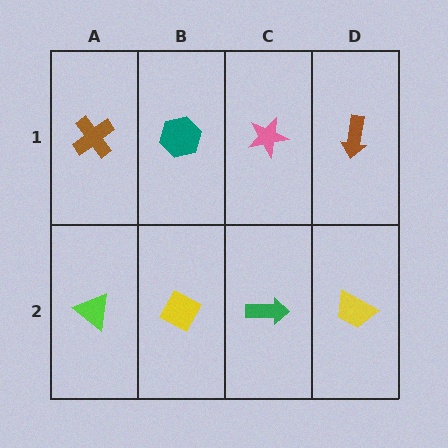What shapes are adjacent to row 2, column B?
A teal hexagon (row 1, column B), a lime triangle (row 2, column A), a green arrow (row 2, column C).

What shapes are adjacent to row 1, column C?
A green arrow (row 2, column C), a teal hexagon (row 1, column B), a brown arrow (row 1, column D).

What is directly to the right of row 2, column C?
A yellow trapezoid.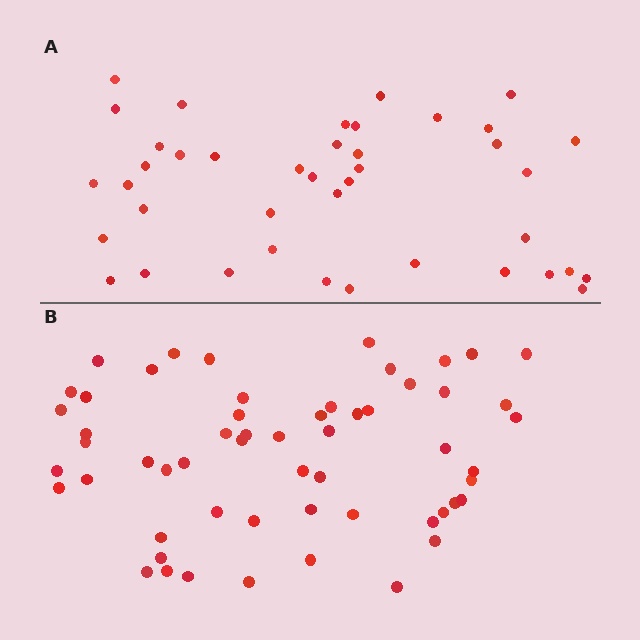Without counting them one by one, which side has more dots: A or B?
Region B (the bottom region) has more dots.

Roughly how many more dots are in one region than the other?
Region B has approximately 15 more dots than region A.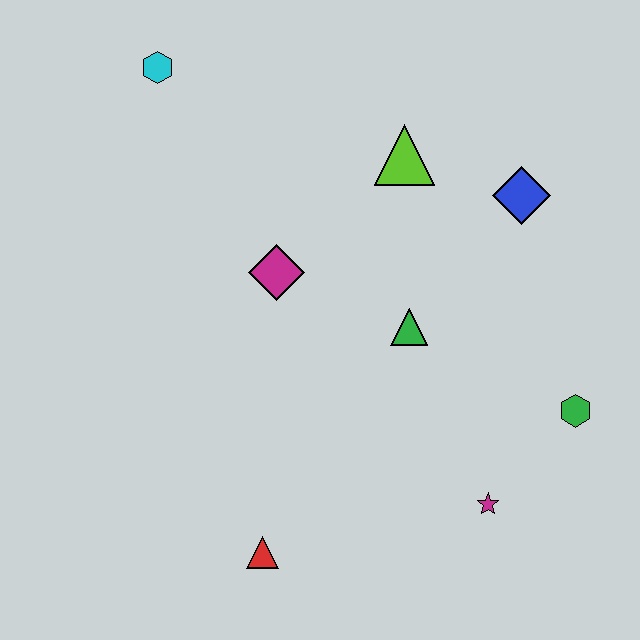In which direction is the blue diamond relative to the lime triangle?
The blue diamond is to the right of the lime triangle.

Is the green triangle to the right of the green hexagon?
No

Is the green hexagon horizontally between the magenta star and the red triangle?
No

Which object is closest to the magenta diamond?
The green triangle is closest to the magenta diamond.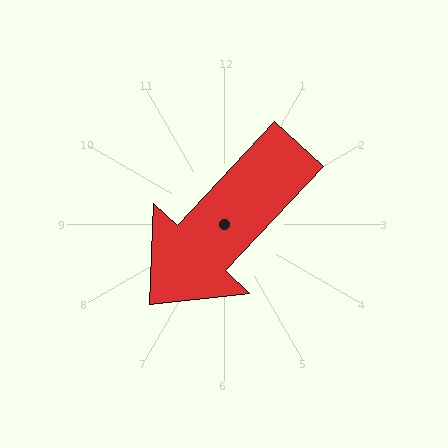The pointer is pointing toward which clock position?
Roughly 7 o'clock.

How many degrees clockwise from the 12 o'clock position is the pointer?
Approximately 223 degrees.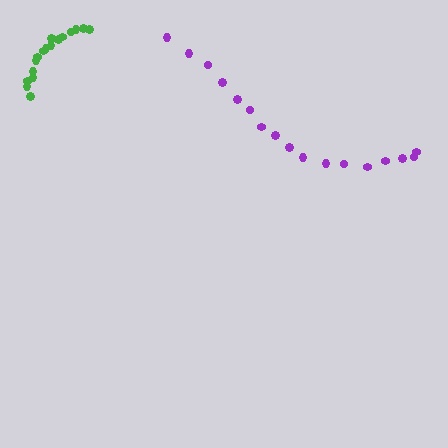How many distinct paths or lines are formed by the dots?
There are 2 distinct paths.